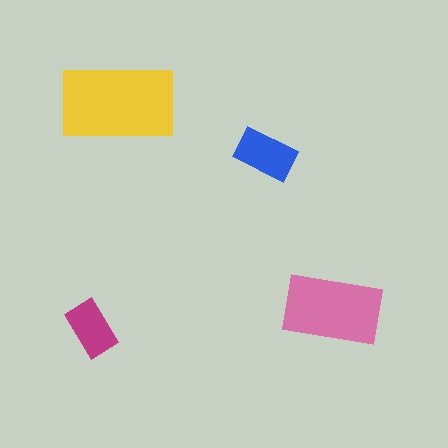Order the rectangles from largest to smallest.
the yellow one, the pink one, the blue one, the magenta one.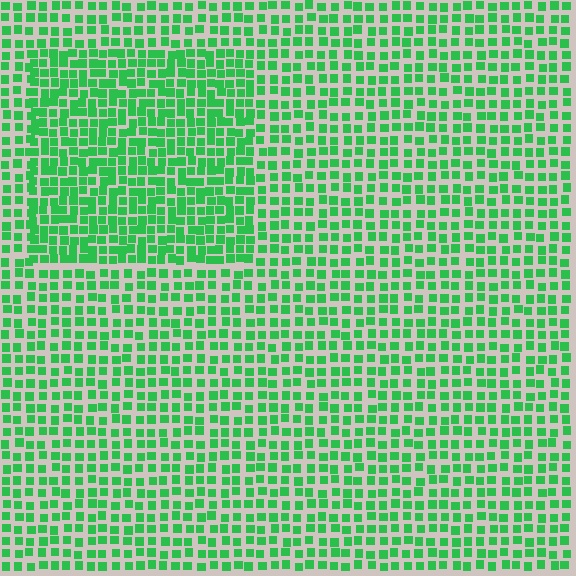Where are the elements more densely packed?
The elements are more densely packed inside the rectangle boundary.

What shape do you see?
I see a rectangle.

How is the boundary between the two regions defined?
The boundary is defined by a change in element density (approximately 1.5x ratio). All elements are the same color, size, and shape.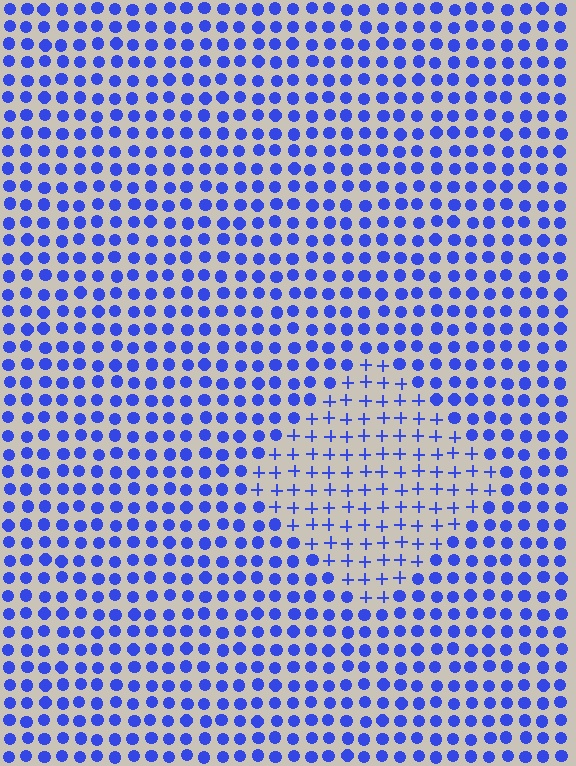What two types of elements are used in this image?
The image uses plus signs inside the diamond region and circles outside it.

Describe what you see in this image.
The image is filled with small blue elements arranged in a uniform grid. A diamond-shaped region contains plus signs, while the surrounding area contains circles. The boundary is defined purely by the change in element shape.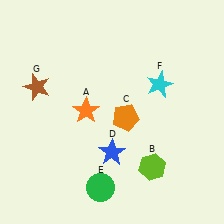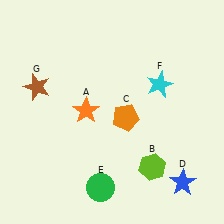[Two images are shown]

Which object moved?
The blue star (D) moved right.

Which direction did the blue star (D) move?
The blue star (D) moved right.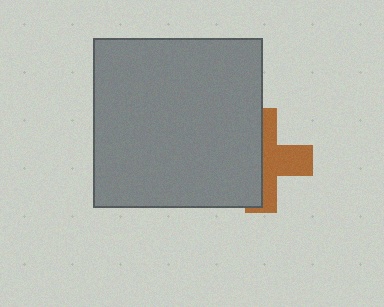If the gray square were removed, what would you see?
You would see the complete brown cross.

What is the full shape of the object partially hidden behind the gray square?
The partially hidden object is a brown cross.